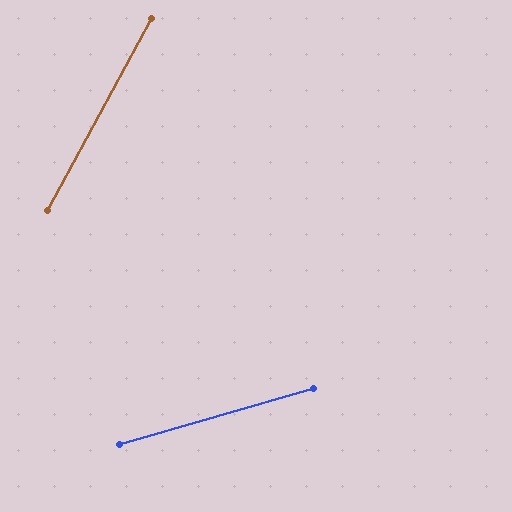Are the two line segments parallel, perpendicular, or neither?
Neither parallel nor perpendicular — they differ by about 45°.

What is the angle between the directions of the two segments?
Approximately 45 degrees.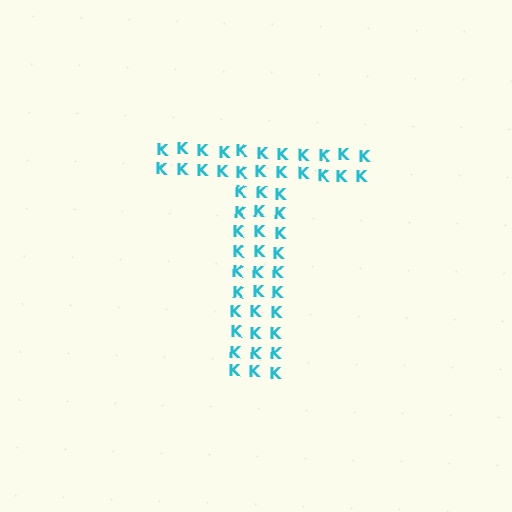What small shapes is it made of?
It is made of small letter K's.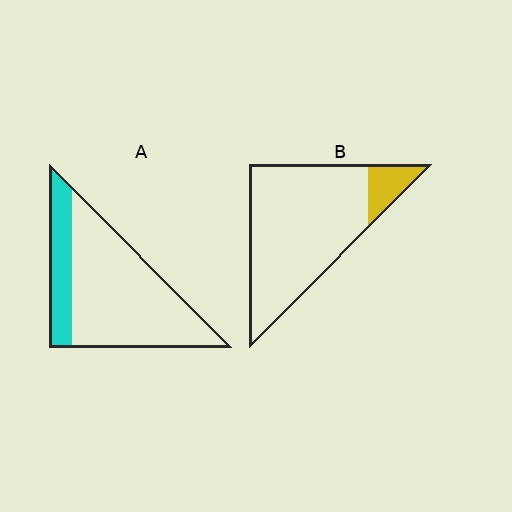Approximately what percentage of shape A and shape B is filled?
A is approximately 25% and B is approximately 10%.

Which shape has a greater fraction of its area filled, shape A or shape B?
Shape A.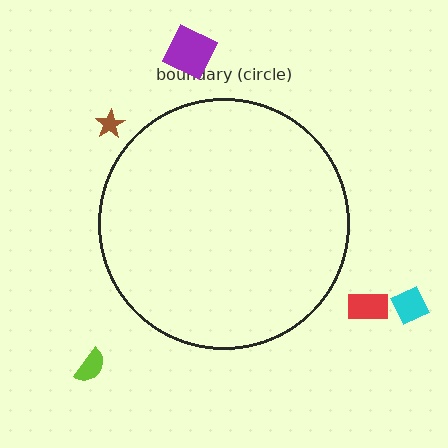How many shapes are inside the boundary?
0 inside, 5 outside.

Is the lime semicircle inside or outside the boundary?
Outside.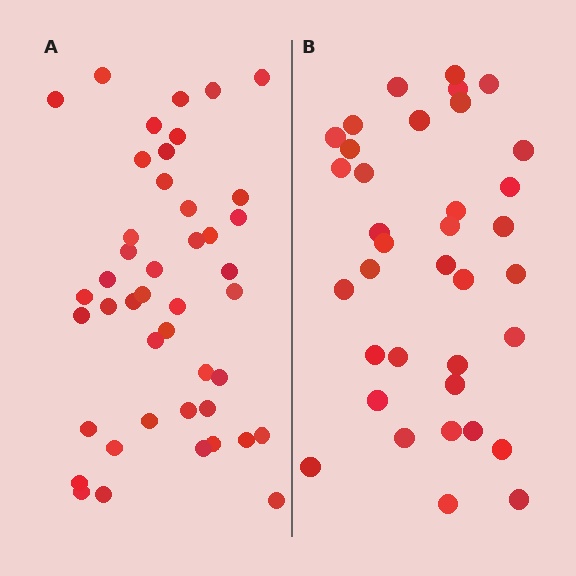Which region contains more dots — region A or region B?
Region A (the left region) has more dots.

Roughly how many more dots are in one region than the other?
Region A has roughly 8 or so more dots than region B.